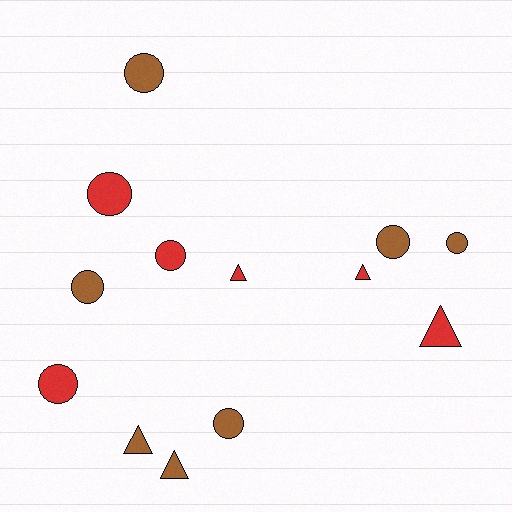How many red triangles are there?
There are 3 red triangles.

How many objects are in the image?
There are 13 objects.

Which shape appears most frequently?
Circle, with 8 objects.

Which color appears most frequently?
Brown, with 7 objects.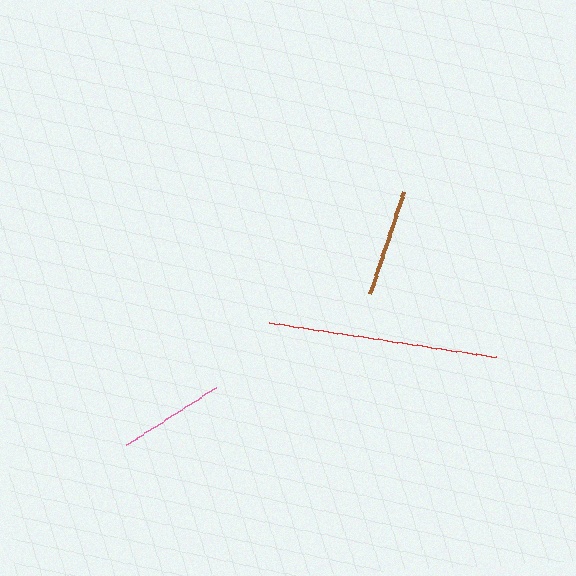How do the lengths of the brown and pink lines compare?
The brown and pink lines are approximately the same length.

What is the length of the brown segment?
The brown segment is approximately 107 pixels long.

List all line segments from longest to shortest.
From longest to shortest: red, brown, pink.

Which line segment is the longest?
The red line is the longest at approximately 230 pixels.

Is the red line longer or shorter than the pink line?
The red line is longer than the pink line.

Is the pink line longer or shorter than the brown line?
The brown line is longer than the pink line.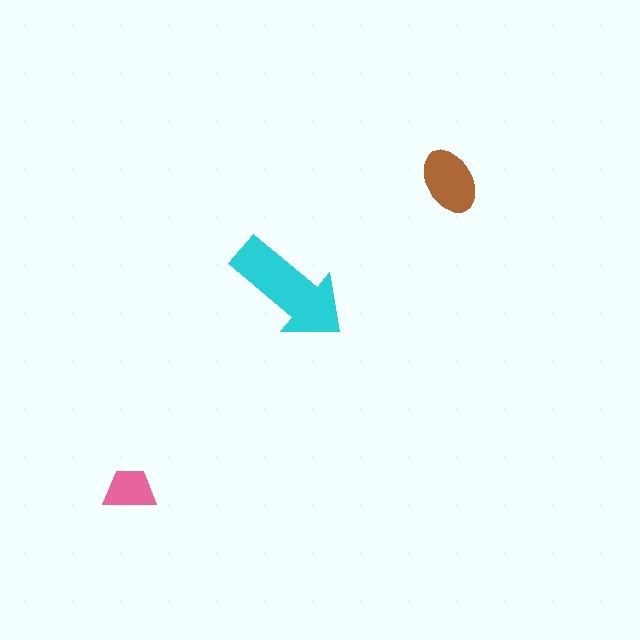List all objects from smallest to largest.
The pink trapezoid, the brown ellipse, the cyan arrow.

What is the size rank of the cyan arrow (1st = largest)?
1st.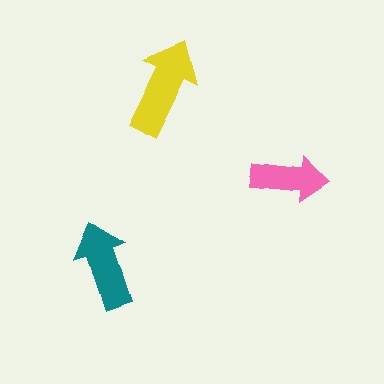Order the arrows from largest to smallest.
the yellow one, the teal one, the pink one.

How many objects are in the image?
There are 3 objects in the image.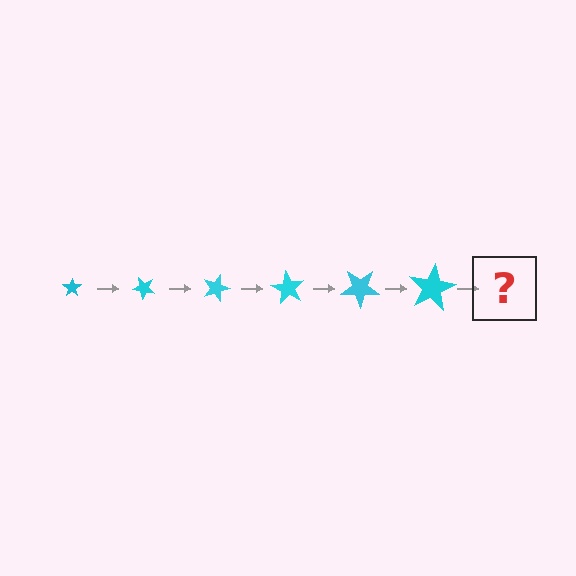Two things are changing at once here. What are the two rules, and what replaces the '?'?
The two rules are that the star grows larger each step and it rotates 45 degrees each step. The '?' should be a star, larger than the previous one and rotated 270 degrees from the start.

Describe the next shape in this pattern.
It should be a star, larger than the previous one and rotated 270 degrees from the start.